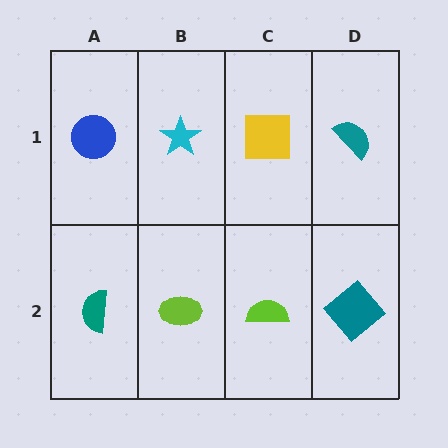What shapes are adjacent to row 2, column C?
A yellow square (row 1, column C), a lime ellipse (row 2, column B), a teal diamond (row 2, column D).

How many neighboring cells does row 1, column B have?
3.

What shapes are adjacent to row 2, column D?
A teal semicircle (row 1, column D), a lime semicircle (row 2, column C).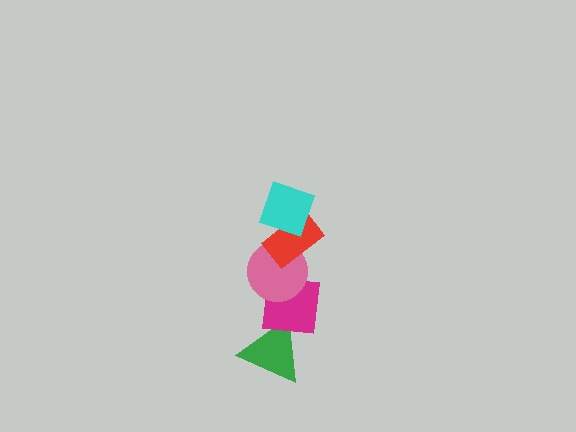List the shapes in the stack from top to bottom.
From top to bottom: the cyan square, the red rectangle, the pink circle, the magenta square, the green triangle.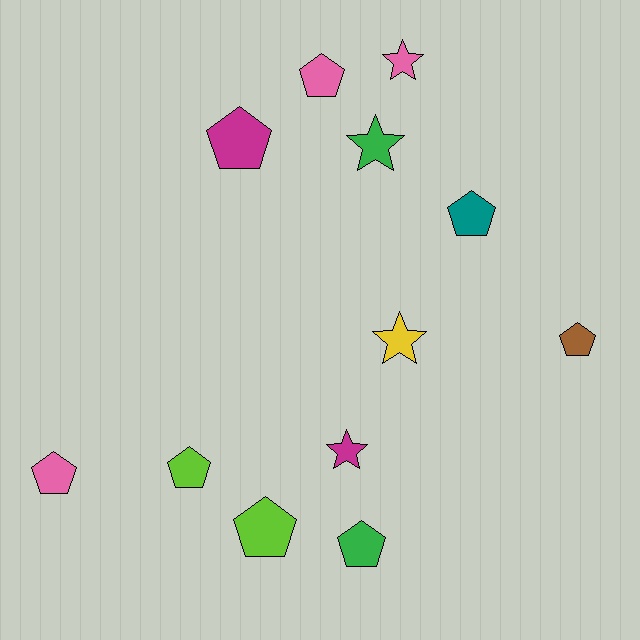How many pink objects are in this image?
There are 3 pink objects.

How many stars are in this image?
There are 4 stars.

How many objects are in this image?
There are 12 objects.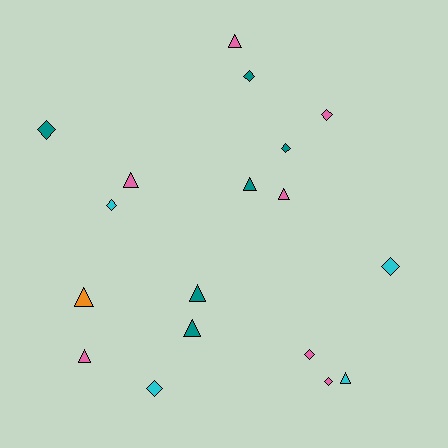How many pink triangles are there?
There are 4 pink triangles.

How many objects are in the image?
There are 18 objects.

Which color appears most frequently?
Pink, with 7 objects.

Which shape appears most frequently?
Triangle, with 9 objects.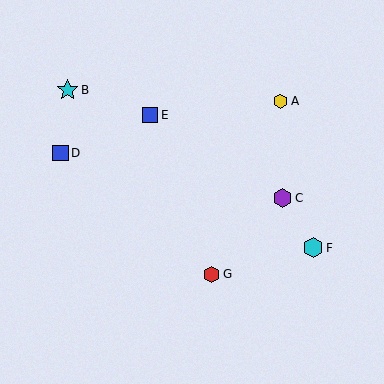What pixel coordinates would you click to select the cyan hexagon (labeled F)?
Click at (313, 248) to select the cyan hexagon F.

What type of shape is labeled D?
Shape D is a blue square.